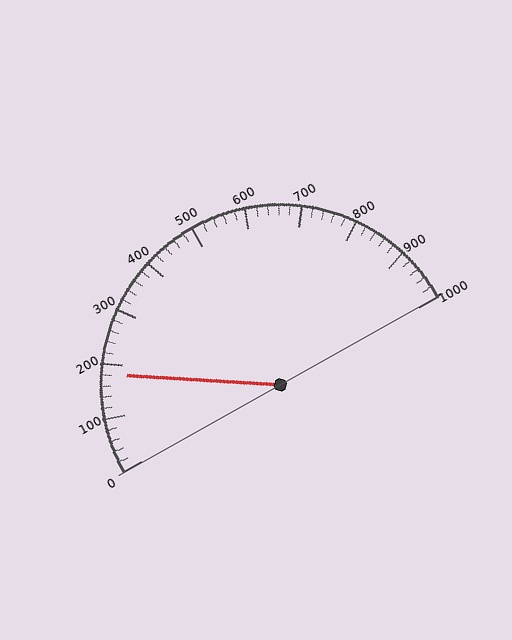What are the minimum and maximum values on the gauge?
The gauge ranges from 0 to 1000.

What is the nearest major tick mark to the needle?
The nearest major tick mark is 200.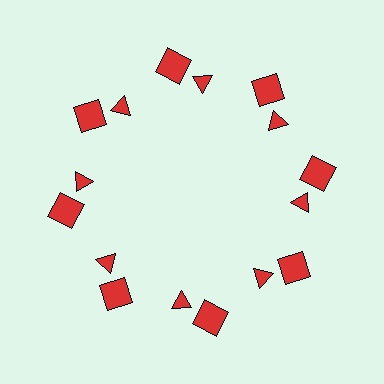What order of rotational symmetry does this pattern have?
This pattern has 8-fold rotational symmetry.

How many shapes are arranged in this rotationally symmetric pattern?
There are 16 shapes, arranged in 8 groups of 2.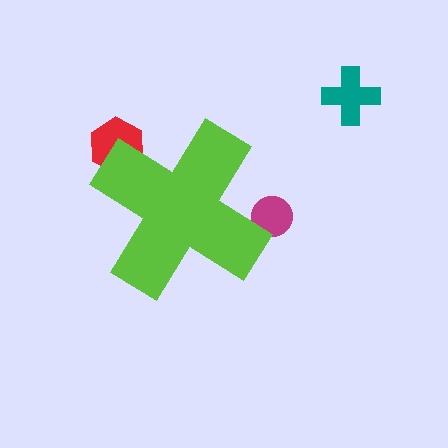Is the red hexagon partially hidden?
Yes, the red hexagon is partially hidden behind the lime cross.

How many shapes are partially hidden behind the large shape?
2 shapes are partially hidden.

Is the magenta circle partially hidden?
Yes, the magenta circle is partially hidden behind the lime cross.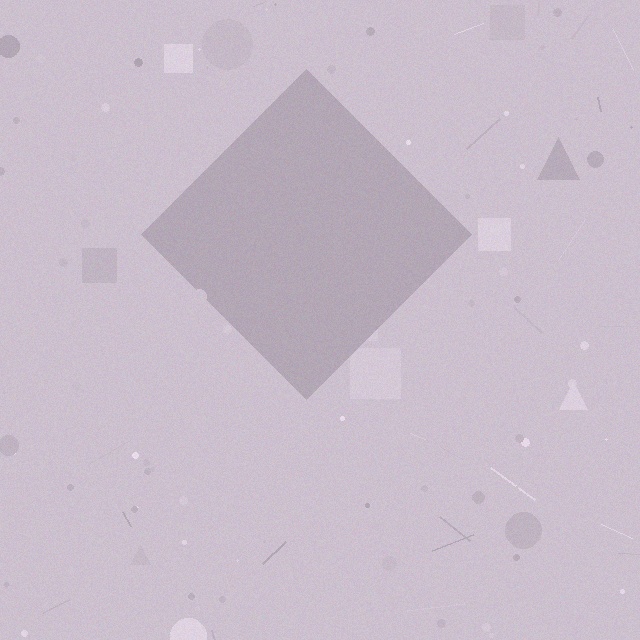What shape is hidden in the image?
A diamond is hidden in the image.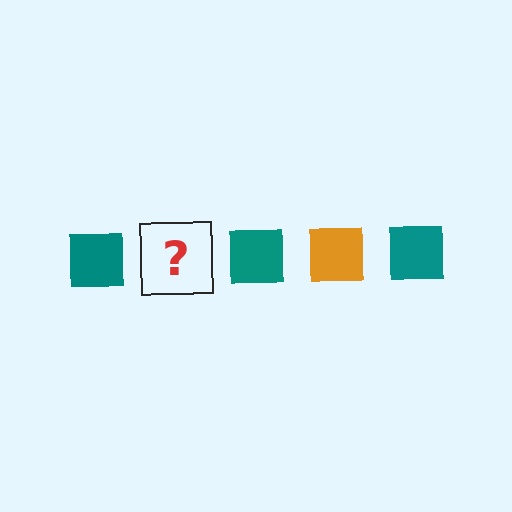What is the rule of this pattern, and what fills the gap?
The rule is that the pattern cycles through teal, orange squares. The gap should be filled with an orange square.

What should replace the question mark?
The question mark should be replaced with an orange square.